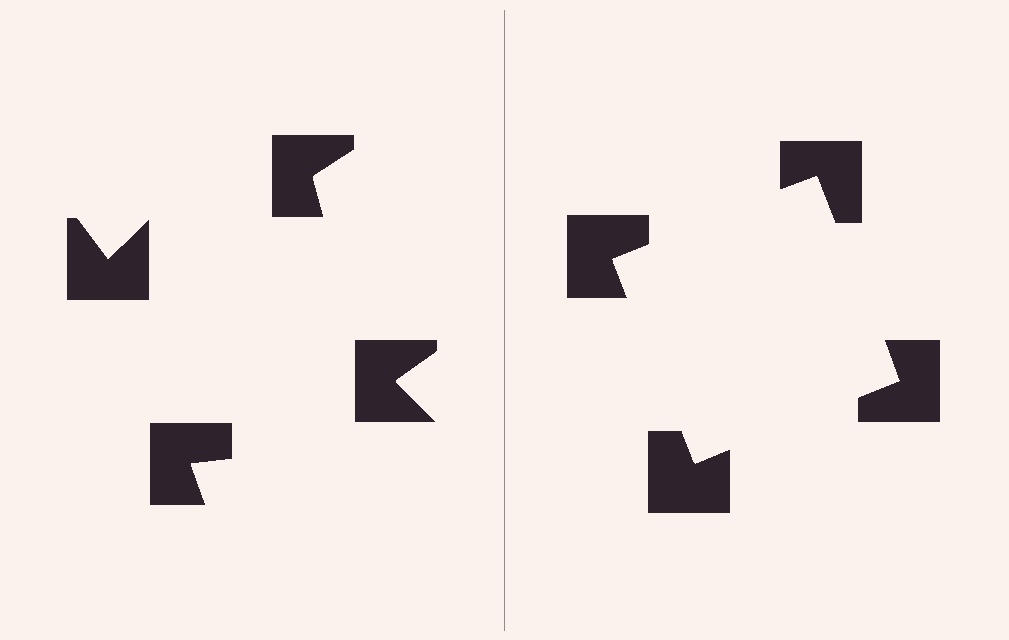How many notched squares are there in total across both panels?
8 — 4 on each side.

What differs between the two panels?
The notched squares are positioned identically on both sides; only the wedge orientations differ. On the right they align to a square; on the left they are misaligned.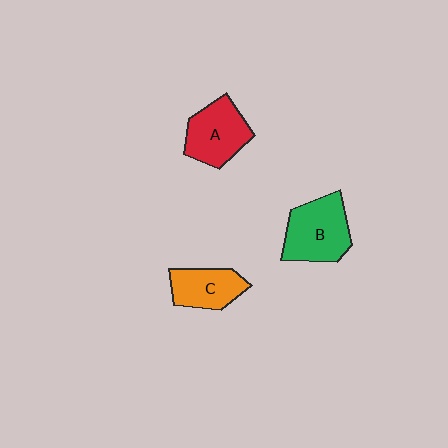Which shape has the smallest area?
Shape C (orange).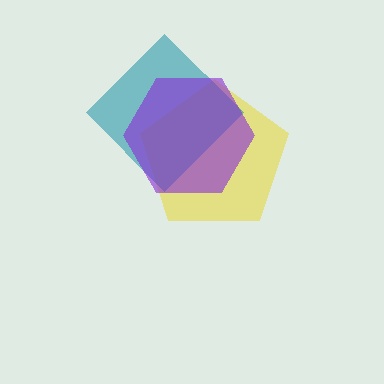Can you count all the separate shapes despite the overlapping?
Yes, there are 3 separate shapes.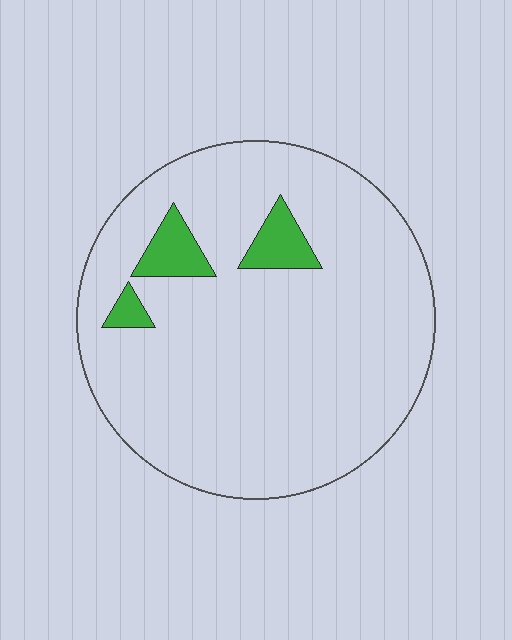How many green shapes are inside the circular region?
3.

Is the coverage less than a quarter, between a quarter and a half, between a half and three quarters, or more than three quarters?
Less than a quarter.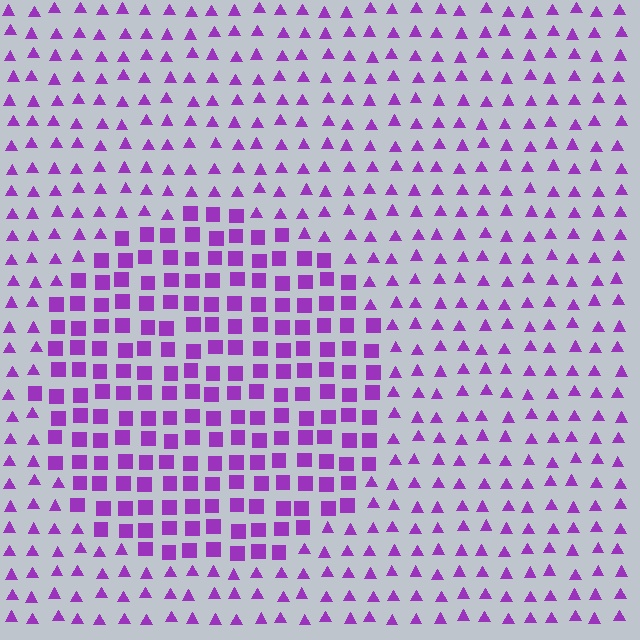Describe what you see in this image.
The image is filled with small purple elements arranged in a uniform grid. A circle-shaped region contains squares, while the surrounding area contains triangles. The boundary is defined purely by the change in element shape.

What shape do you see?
I see a circle.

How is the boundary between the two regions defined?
The boundary is defined by a change in element shape: squares inside vs. triangles outside. All elements share the same color and spacing.